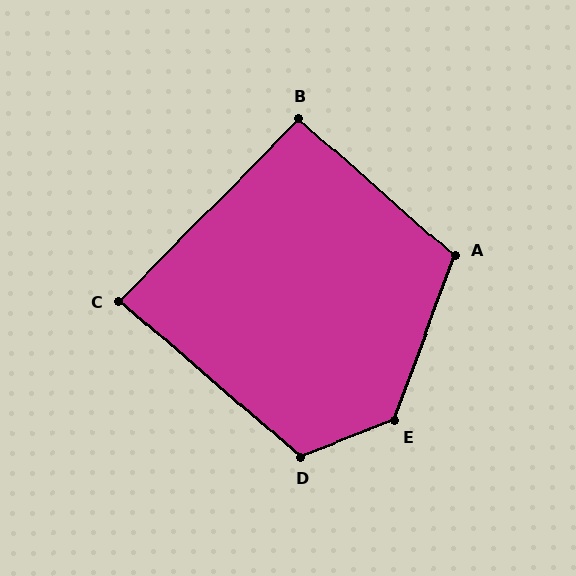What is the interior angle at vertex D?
Approximately 118 degrees (obtuse).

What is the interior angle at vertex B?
Approximately 93 degrees (approximately right).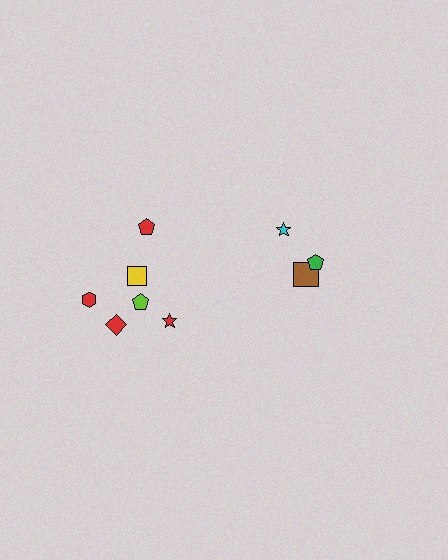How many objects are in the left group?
There are 6 objects.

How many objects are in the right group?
There are 3 objects.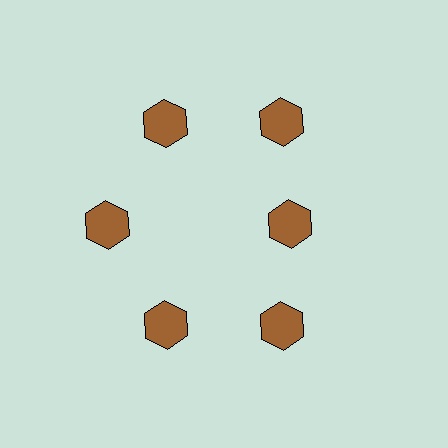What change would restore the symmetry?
The symmetry would be restored by moving it outward, back onto the ring so that all 6 hexagons sit at equal angles and equal distance from the center.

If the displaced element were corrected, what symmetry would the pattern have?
It would have 6-fold rotational symmetry — the pattern would map onto itself every 60 degrees.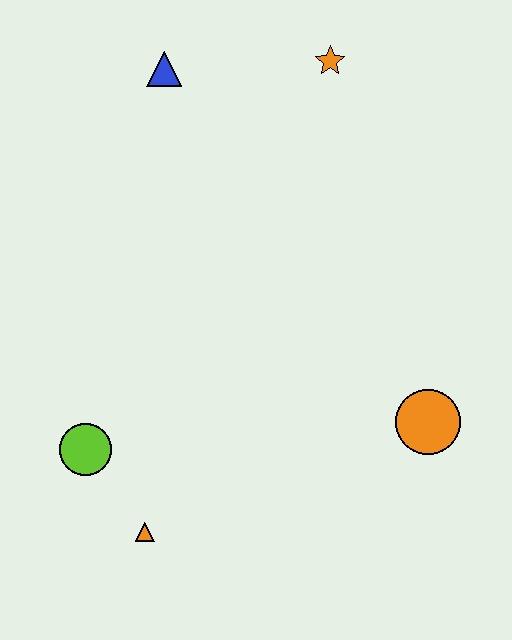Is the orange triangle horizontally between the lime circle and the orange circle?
Yes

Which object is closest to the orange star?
The blue triangle is closest to the orange star.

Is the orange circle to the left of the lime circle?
No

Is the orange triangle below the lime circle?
Yes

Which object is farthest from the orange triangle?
The orange star is farthest from the orange triangle.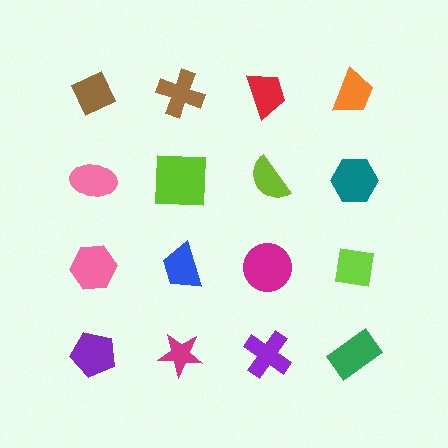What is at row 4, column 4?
A green rectangle.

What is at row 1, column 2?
A brown cross.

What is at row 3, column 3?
A magenta circle.